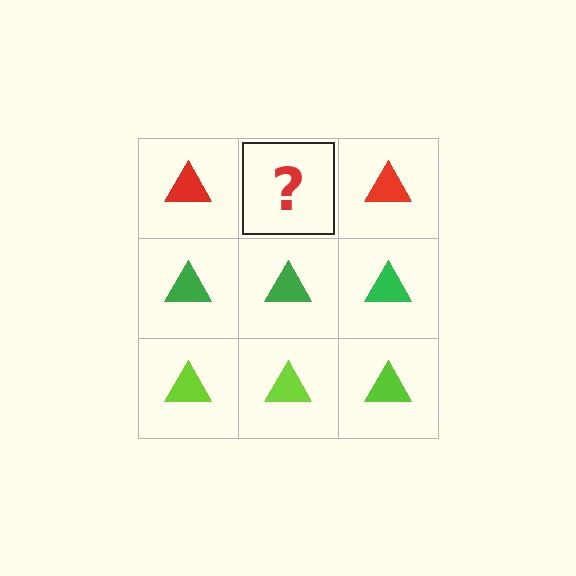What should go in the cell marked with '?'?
The missing cell should contain a red triangle.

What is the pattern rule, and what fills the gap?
The rule is that each row has a consistent color. The gap should be filled with a red triangle.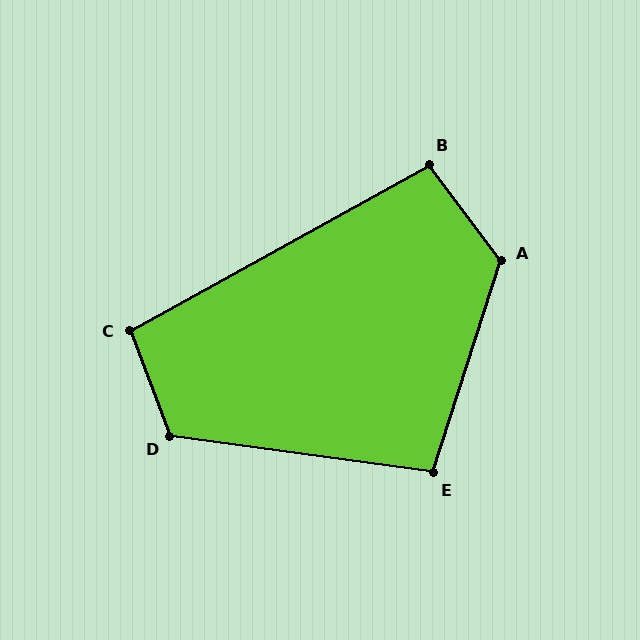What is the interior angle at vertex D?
Approximately 118 degrees (obtuse).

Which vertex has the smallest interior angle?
B, at approximately 97 degrees.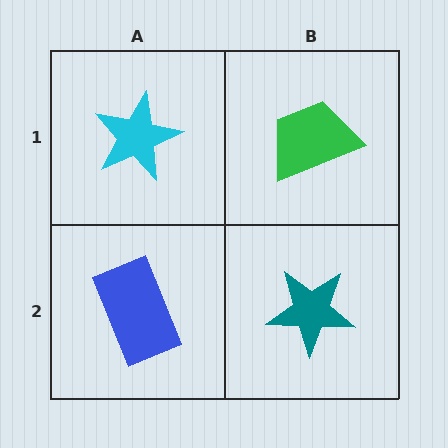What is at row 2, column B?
A teal star.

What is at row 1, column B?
A green trapezoid.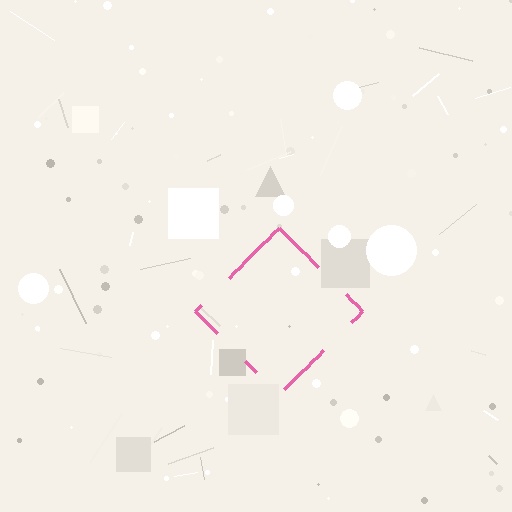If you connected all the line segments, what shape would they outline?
They would outline a diamond.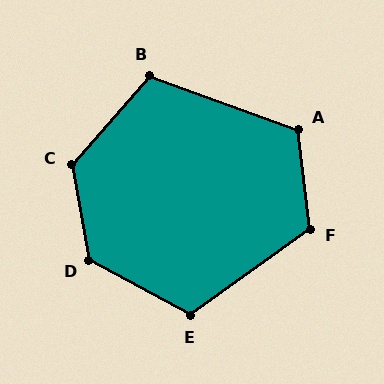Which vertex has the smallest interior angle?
B, at approximately 112 degrees.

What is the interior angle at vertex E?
Approximately 115 degrees (obtuse).